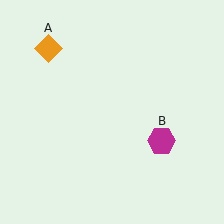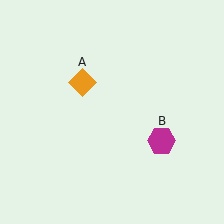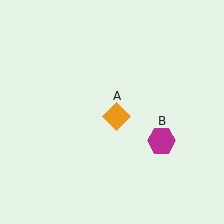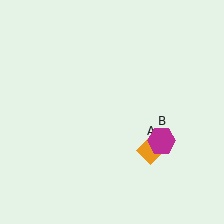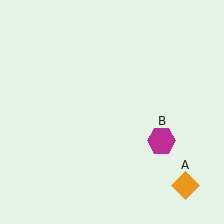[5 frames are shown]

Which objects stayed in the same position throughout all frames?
Magenta hexagon (object B) remained stationary.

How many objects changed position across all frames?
1 object changed position: orange diamond (object A).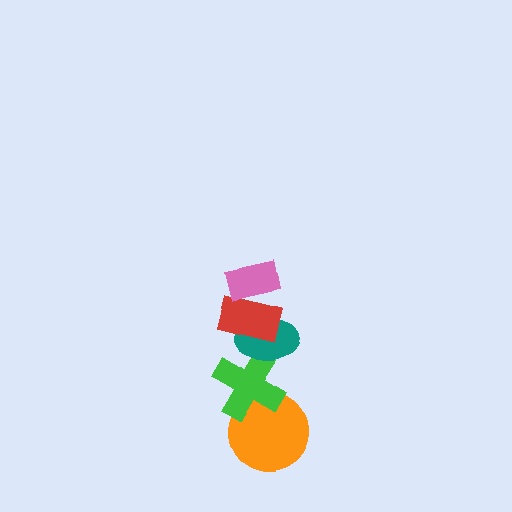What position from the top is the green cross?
The green cross is 4th from the top.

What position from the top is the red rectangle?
The red rectangle is 2nd from the top.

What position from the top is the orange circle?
The orange circle is 5th from the top.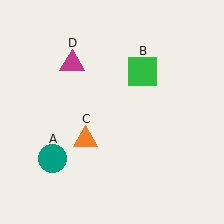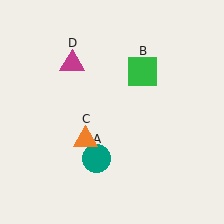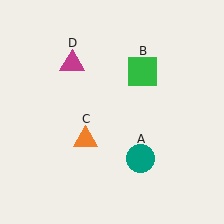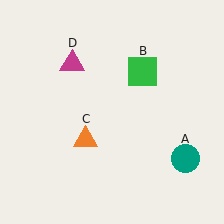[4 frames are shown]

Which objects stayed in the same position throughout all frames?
Green square (object B) and orange triangle (object C) and magenta triangle (object D) remained stationary.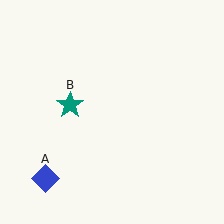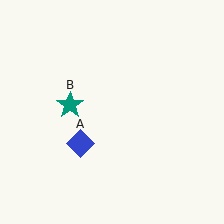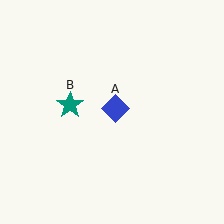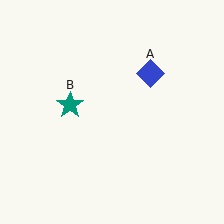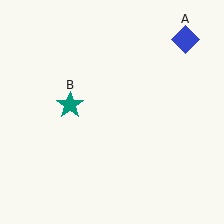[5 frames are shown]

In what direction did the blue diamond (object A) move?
The blue diamond (object A) moved up and to the right.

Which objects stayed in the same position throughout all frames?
Teal star (object B) remained stationary.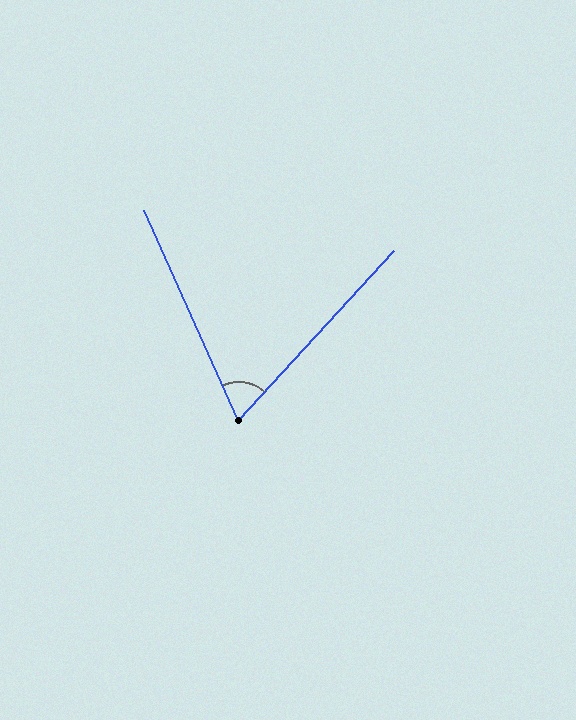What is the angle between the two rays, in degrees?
Approximately 67 degrees.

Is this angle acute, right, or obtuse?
It is acute.